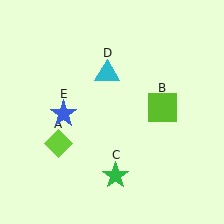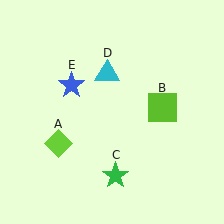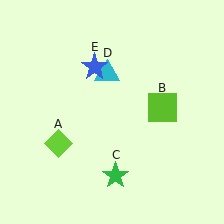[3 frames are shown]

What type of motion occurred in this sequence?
The blue star (object E) rotated clockwise around the center of the scene.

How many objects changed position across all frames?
1 object changed position: blue star (object E).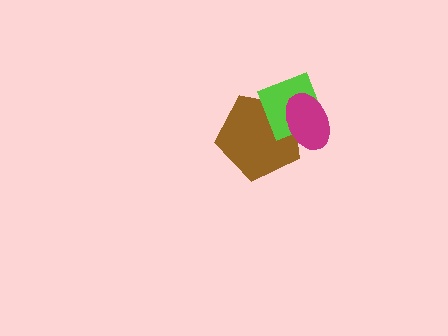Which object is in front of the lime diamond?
The magenta ellipse is in front of the lime diamond.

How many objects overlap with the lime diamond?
2 objects overlap with the lime diamond.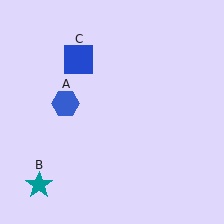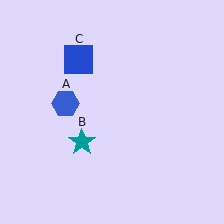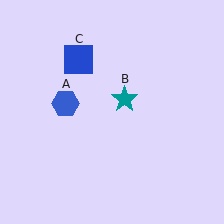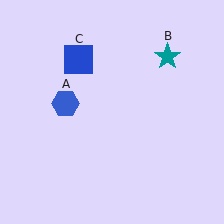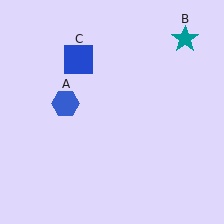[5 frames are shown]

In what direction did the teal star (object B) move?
The teal star (object B) moved up and to the right.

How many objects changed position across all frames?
1 object changed position: teal star (object B).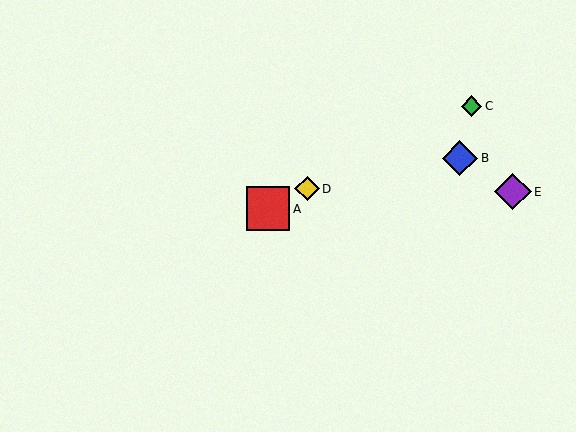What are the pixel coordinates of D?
Object D is at (307, 189).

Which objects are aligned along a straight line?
Objects A, C, D are aligned along a straight line.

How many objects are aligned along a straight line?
3 objects (A, C, D) are aligned along a straight line.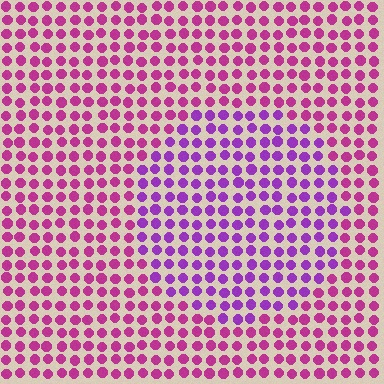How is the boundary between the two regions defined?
The boundary is defined purely by a slight shift in hue (about 35 degrees). Spacing, size, and orientation are identical on both sides.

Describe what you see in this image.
The image is filled with small magenta elements in a uniform arrangement. A circle-shaped region is visible where the elements are tinted to a slightly different hue, forming a subtle color boundary.